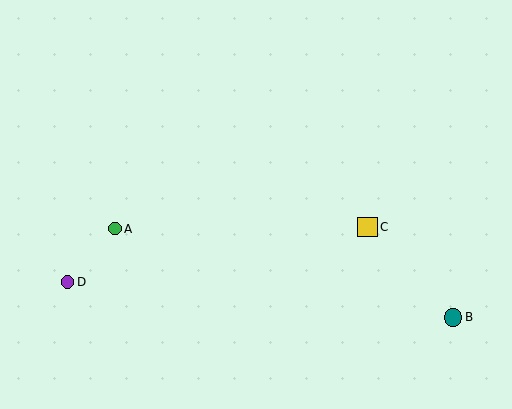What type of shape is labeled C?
Shape C is a yellow square.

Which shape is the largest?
The yellow square (labeled C) is the largest.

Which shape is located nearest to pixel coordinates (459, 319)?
The teal circle (labeled B) at (453, 317) is nearest to that location.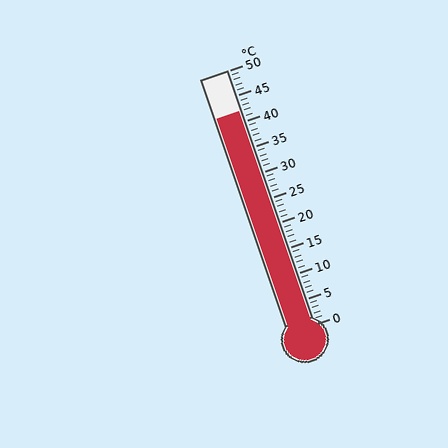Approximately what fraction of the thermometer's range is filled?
The thermometer is filled to approximately 85% of its range.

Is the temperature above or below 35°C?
The temperature is above 35°C.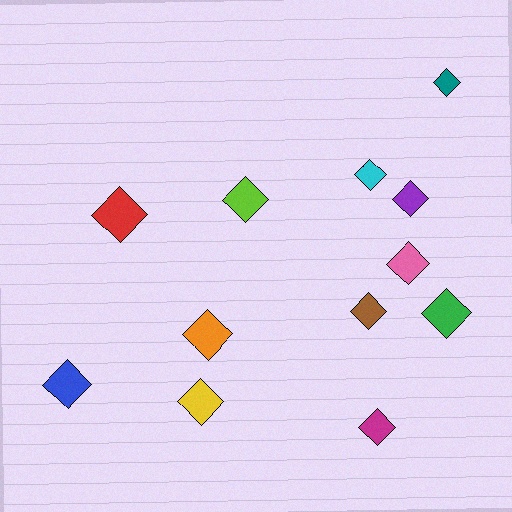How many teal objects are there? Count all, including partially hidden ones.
There is 1 teal object.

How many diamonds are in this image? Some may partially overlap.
There are 12 diamonds.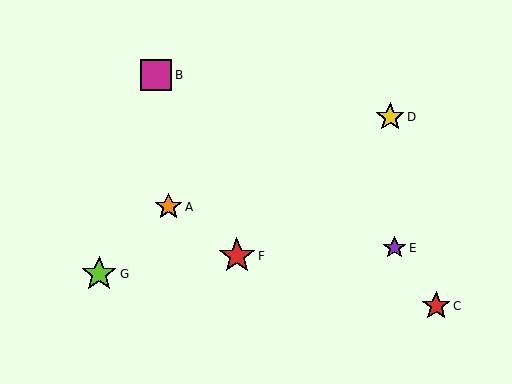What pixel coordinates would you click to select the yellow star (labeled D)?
Click at (390, 117) to select the yellow star D.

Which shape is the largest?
The red star (labeled F) is the largest.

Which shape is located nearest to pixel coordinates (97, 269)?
The lime star (labeled G) at (99, 274) is nearest to that location.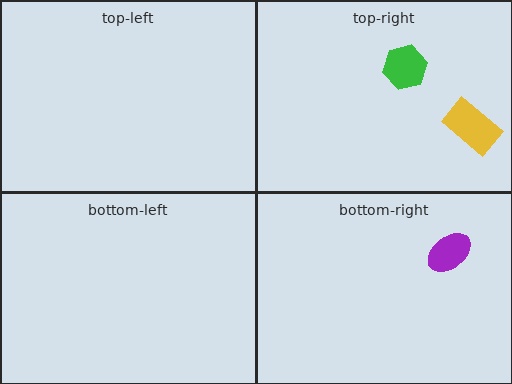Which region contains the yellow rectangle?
The top-right region.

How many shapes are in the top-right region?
2.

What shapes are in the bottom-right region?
The purple ellipse.